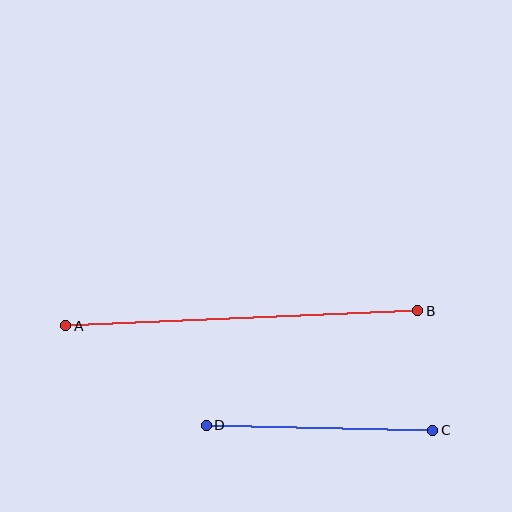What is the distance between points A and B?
The distance is approximately 352 pixels.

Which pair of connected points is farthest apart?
Points A and B are farthest apart.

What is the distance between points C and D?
The distance is approximately 227 pixels.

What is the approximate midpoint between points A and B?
The midpoint is at approximately (242, 318) pixels.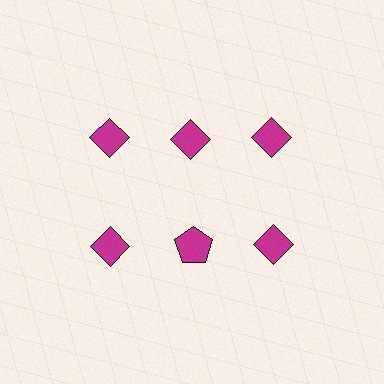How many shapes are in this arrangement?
There are 6 shapes arranged in a grid pattern.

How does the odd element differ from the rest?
It has a different shape: pentagon instead of diamond.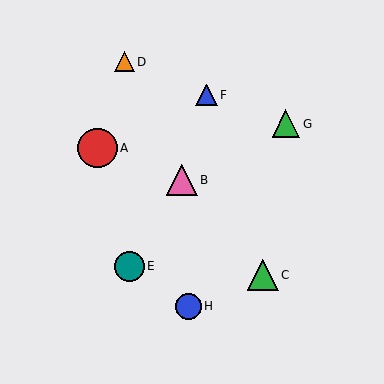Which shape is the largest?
The red circle (labeled A) is the largest.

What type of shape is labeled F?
Shape F is a blue triangle.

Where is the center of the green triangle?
The center of the green triangle is at (263, 275).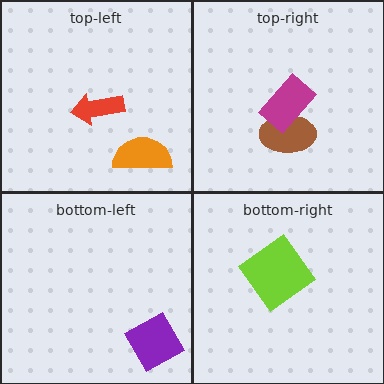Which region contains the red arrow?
The top-left region.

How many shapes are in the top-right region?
2.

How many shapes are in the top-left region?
2.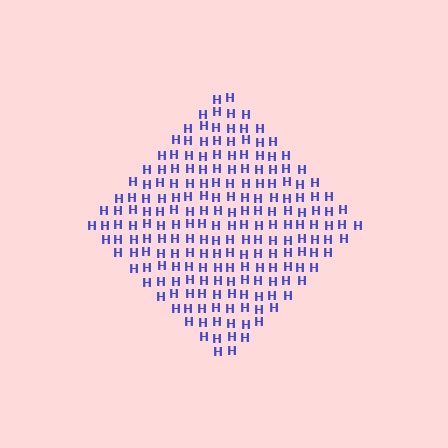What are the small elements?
The small elements are letter H's.